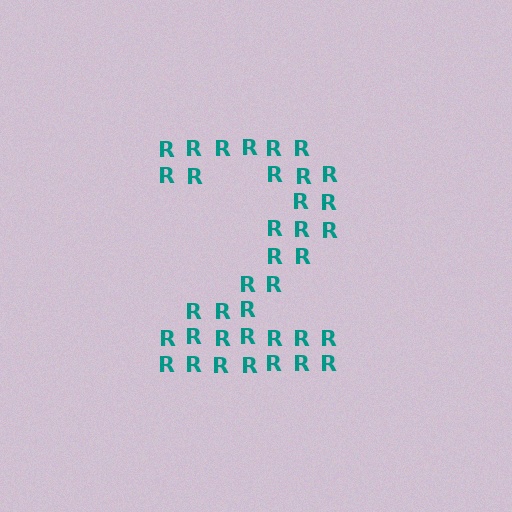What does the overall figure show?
The overall figure shows the digit 2.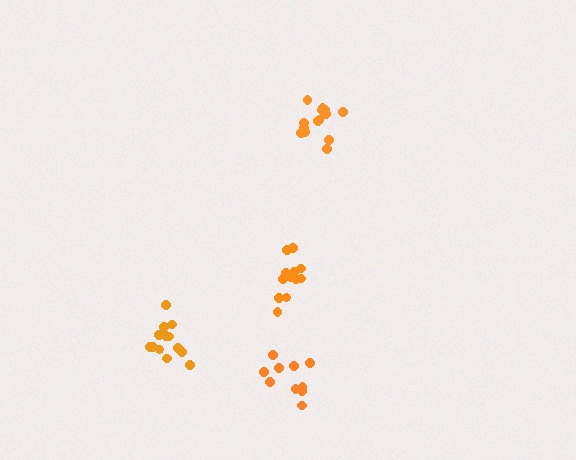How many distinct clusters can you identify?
There are 4 distinct clusters.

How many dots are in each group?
Group 1: 10 dots, Group 2: 13 dots, Group 3: 14 dots, Group 4: 12 dots (49 total).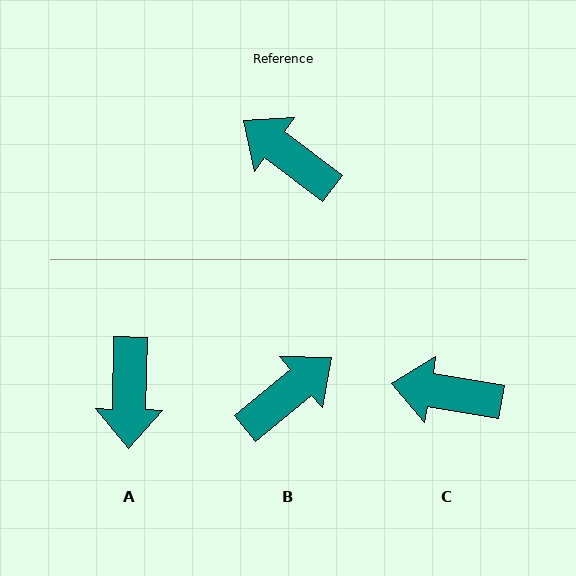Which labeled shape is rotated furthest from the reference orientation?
A, about 126 degrees away.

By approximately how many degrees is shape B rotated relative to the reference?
Approximately 103 degrees clockwise.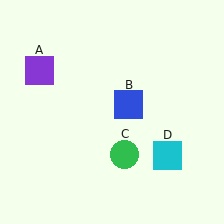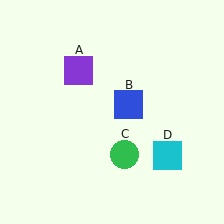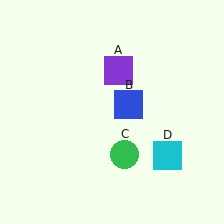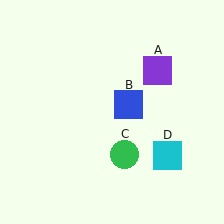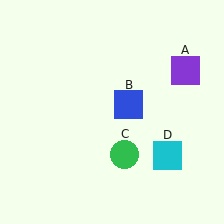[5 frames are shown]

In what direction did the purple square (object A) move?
The purple square (object A) moved right.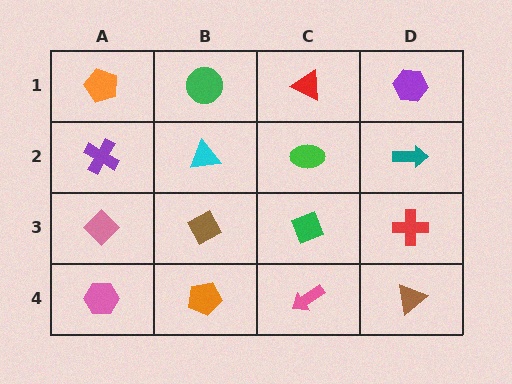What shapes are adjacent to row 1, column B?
A cyan triangle (row 2, column B), an orange pentagon (row 1, column A), a red triangle (row 1, column C).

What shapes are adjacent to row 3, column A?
A purple cross (row 2, column A), a pink hexagon (row 4, column A), a brown diamond (row 3, column B).